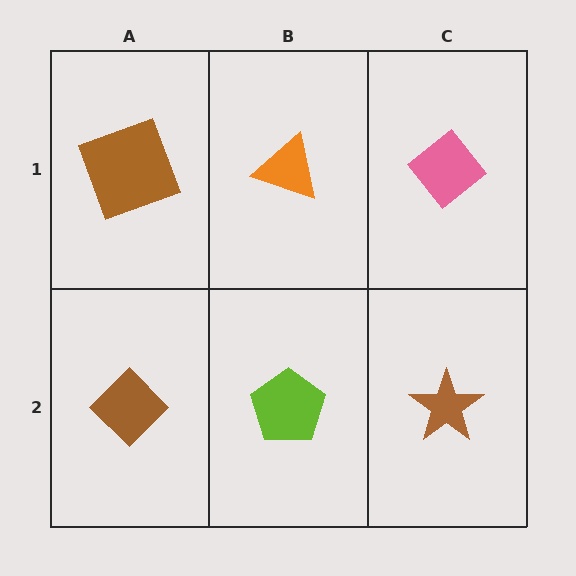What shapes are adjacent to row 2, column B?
An orange triangle (row 1, column B), a brown diamond (row 2, column A), a brown star (row 2, column C).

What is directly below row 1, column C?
A brown star.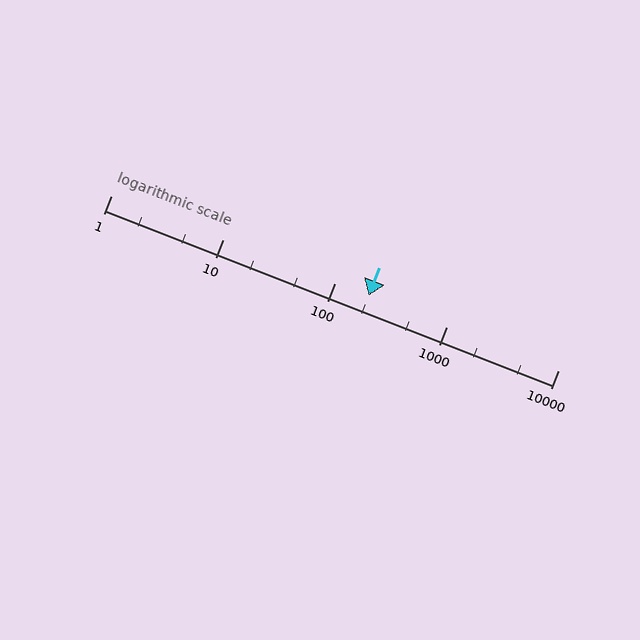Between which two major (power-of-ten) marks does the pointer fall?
The pointer is between 100 and 1000.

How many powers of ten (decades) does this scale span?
The scale spans 4 decades, from 1 to 10000.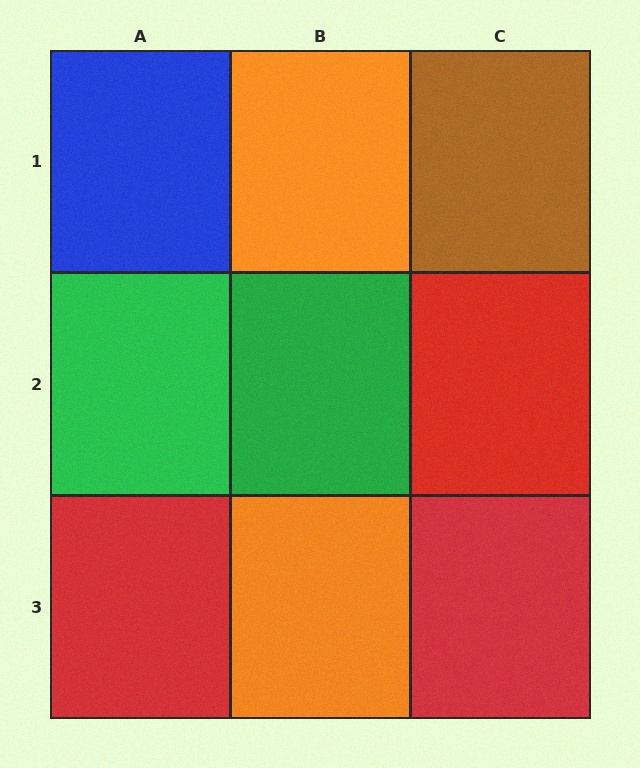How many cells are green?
2 cells are green.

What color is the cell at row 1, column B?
Orange.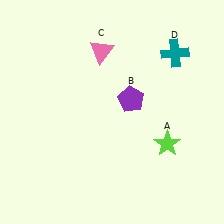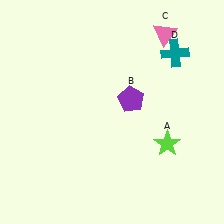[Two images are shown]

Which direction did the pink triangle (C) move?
The pink triangle (C) moved right.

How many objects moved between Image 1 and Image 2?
1 object moved between the two images.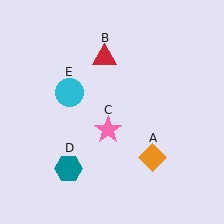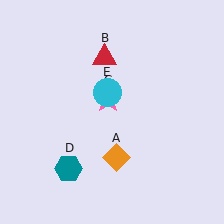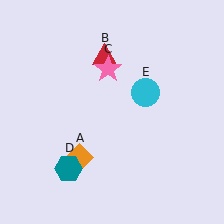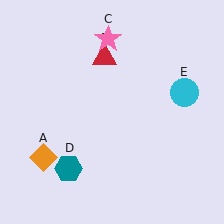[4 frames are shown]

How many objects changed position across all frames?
3 objects changed position: orange diamond (object A), pink star (object C), cyan circle (object E).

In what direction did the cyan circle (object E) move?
The cyan circle (object E) moved right.